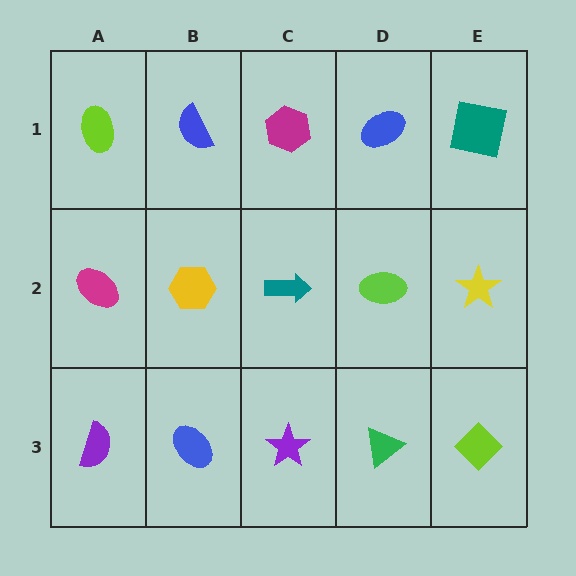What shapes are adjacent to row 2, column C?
A magenta hexagon (row 1, column C), a purple star (row 3, column C), a yellow hexagon (row 2, column B), a lime ellipse (row 2, column D).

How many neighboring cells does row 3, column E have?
2.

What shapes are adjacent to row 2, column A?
A lime ellipse (row 1, column A), a purple semicircle (row 3, column A), a yellow hexagon (row 2, column B).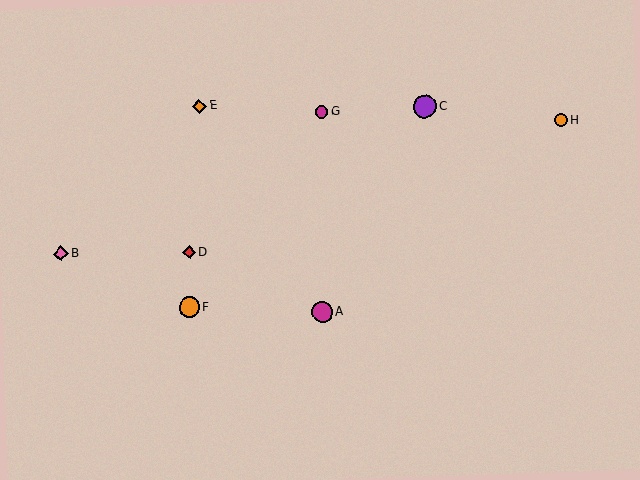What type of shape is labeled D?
Shape D is a red diamond.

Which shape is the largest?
The purple circle (labeled C) is the largest.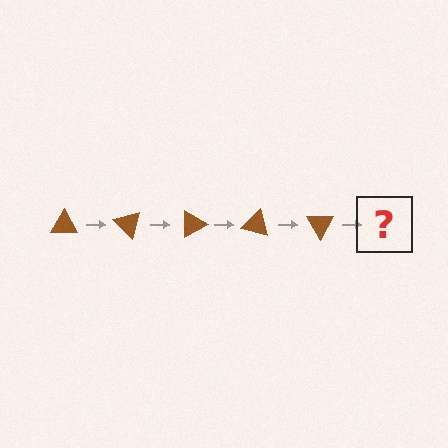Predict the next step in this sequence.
The next step is a brown triangle rotated 225 degrees.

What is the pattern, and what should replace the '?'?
The pattern is that the triangle rotates 45 degrees each step. The '?' should be a brown triangle rotated 225 degrees.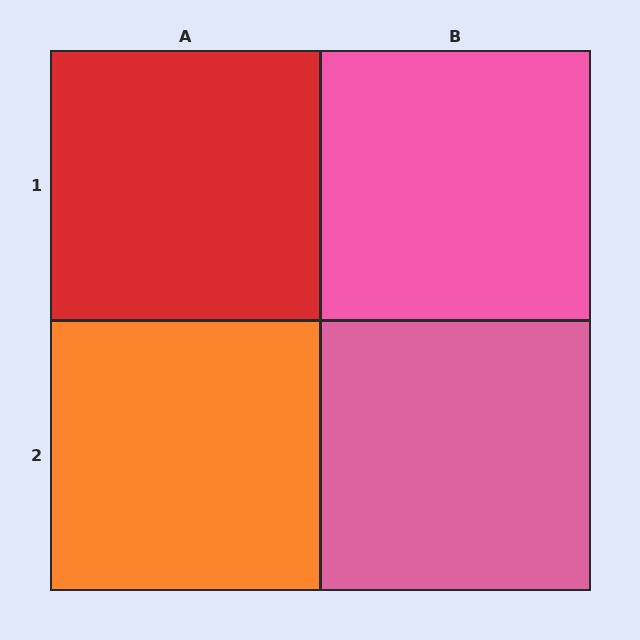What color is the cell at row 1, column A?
Red.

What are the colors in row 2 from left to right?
Orange, pink.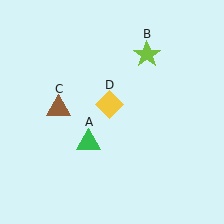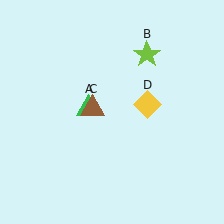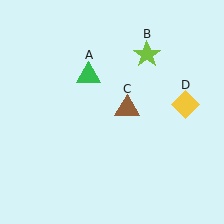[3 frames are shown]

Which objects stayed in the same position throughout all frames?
Lime star (object B) remained stationary.